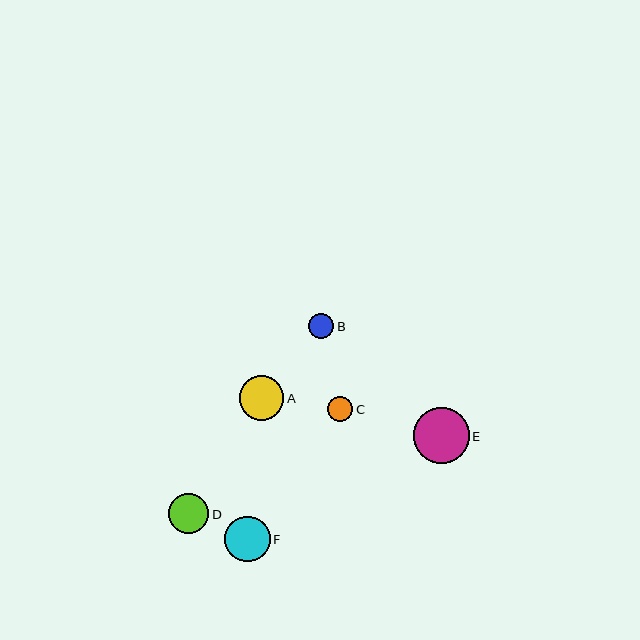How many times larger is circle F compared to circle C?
Circle F is approximately 1.8 times the size of circle C.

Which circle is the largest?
Circle E is the largest with a size of approximately 56 pixels.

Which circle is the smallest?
Circle C is the smallest with a size of approximately 25 pixels.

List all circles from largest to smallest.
From largest to smallest: E, F, A, D, B, C.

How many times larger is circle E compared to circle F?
Circle E is approximately 1.2 times the size of circle F.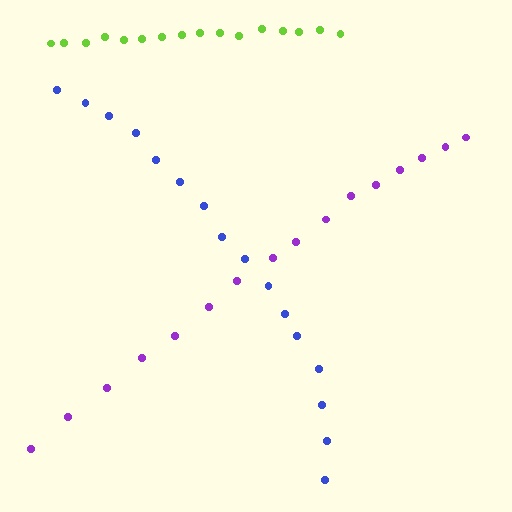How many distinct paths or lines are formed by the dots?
There are 3 distinct paths.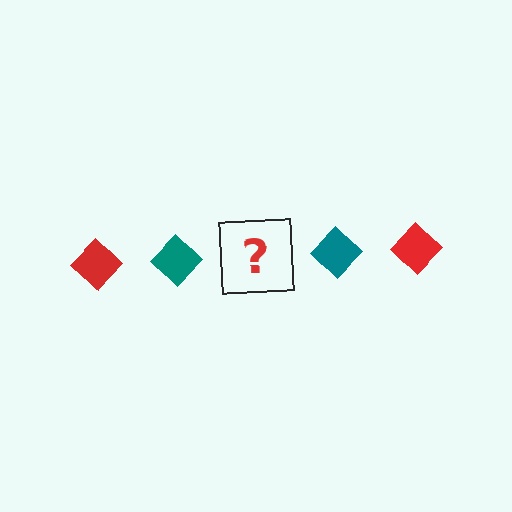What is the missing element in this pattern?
The missing element is a red diamond.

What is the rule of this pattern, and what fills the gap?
The rule is that the pattern cycles through red, teal diamonds. The gap should be filled with a red diamond.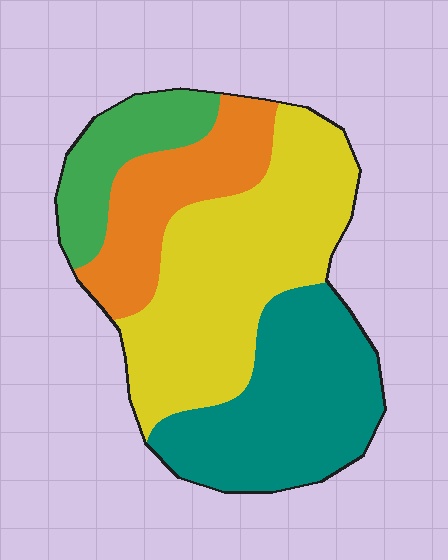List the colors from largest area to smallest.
From largest to smallest: yellow, teal, orange, green.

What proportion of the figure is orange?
Orange takes up about one sixth (1/6) of the figure.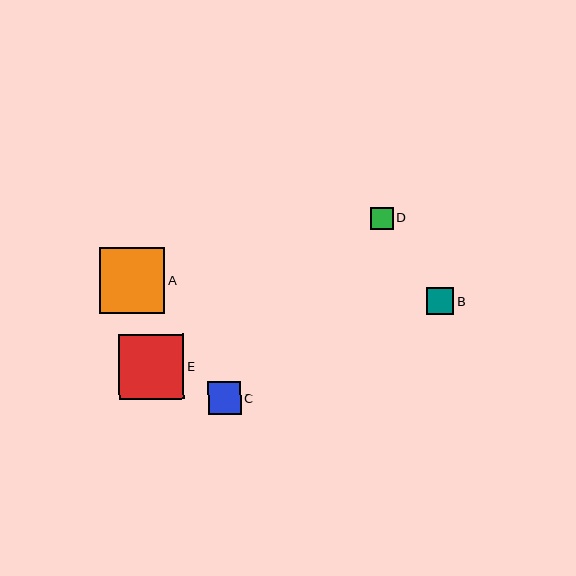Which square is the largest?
Square A is the largest with a size of approximately 66 pixels.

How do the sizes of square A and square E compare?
Square A and square E are approximately the same size.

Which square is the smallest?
Square D is the smallest with a size of approximately 22 pixels.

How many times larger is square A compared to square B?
Square A is approximately 2.4 times the size of square B.